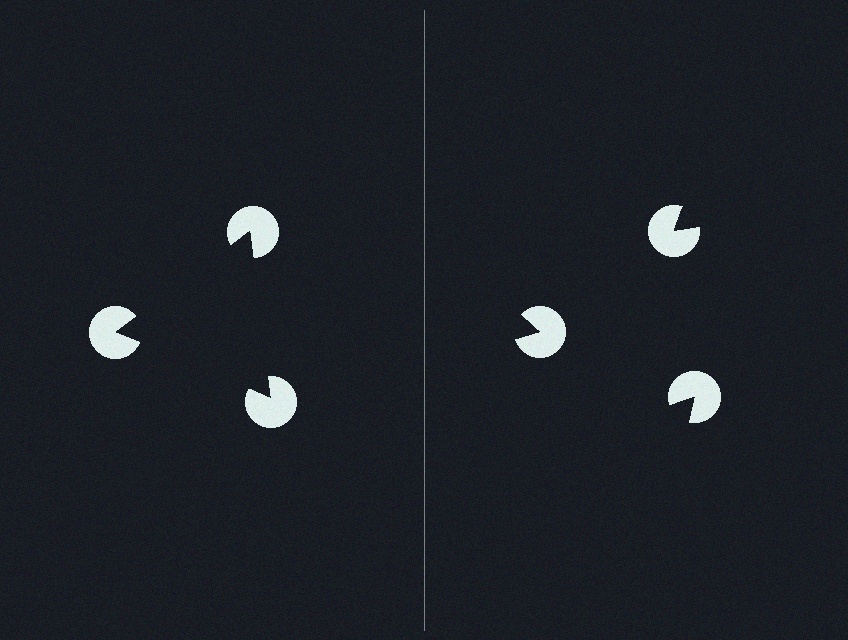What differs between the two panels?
The pac-man discs are positioned identically on both sides; only the wedge orientations differ. On the left they align to a triangle; on the right they are misaligned.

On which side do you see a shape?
An illusory triangle appears on the left side. On the right side the wedge cuts are rotated, so no coherent shape forms.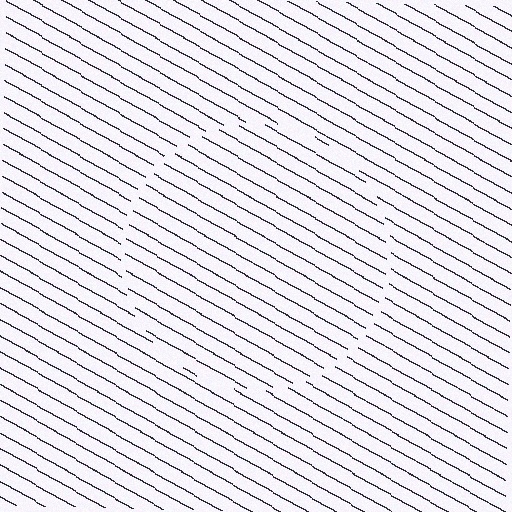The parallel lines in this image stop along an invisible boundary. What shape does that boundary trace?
An illusory circle. The interior of the shape contains the same grating, shifted by half a period — the contour is defined by the phase discontinuity where line-ends from the inner and outer gratings abut.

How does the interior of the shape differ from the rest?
The interior of the shape contains the same grating, shifted by half a period — the contour is defined by the phase discontinuity where line-ends from the inner and outer gratings abut.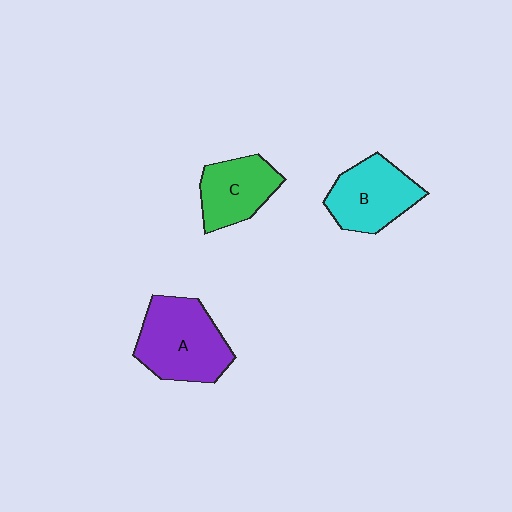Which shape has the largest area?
Shape A (purple).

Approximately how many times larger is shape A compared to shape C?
Approximately 1.4 times.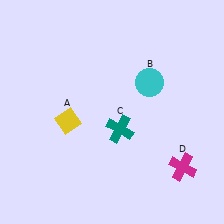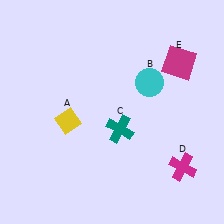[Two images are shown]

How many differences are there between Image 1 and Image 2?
There is 1 difference between the two images.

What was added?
A magenta square (E) was added in Image 2.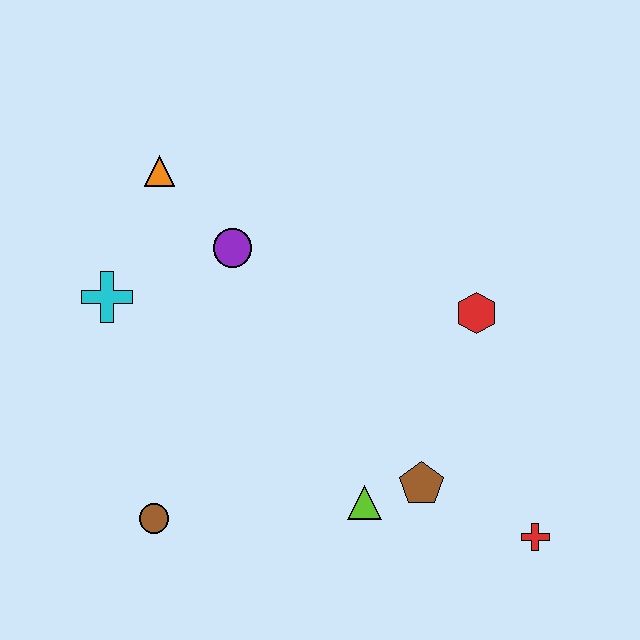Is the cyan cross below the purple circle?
Yes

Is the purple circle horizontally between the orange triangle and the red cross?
Yes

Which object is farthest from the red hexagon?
The brown circle is farthest from the red hexagon.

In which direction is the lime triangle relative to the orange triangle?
The lime triangle is below the orange triangle.